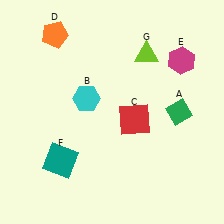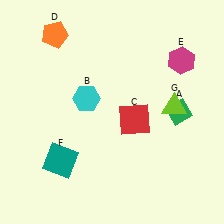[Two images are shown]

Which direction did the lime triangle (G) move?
The lime triangle (G) moved down.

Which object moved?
The lime triangle (G) moved down.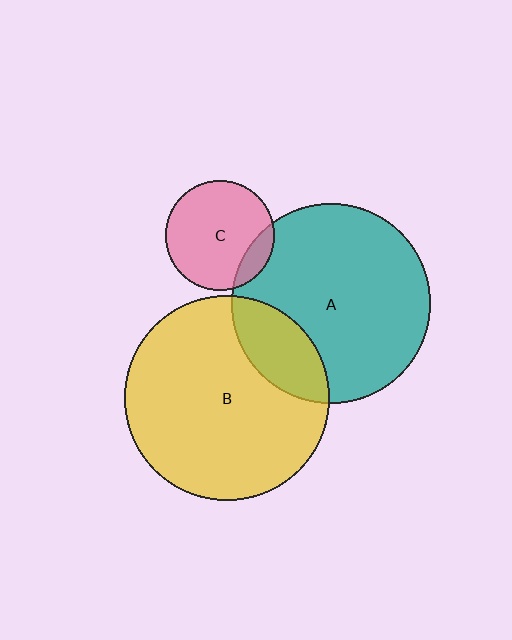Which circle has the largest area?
Circle B (yellow).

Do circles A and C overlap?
Yes.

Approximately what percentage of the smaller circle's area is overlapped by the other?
Approximately 15%.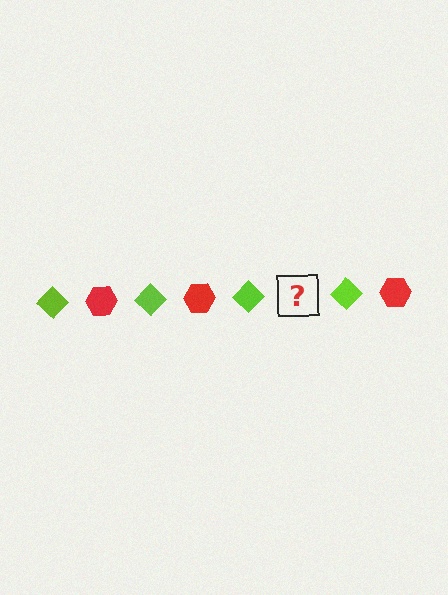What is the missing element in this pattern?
The missing element is a red hexagon.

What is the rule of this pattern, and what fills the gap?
The rule is that the pattern alternates between lime diamond and red hexagon. The gap should be filled with a red hexagon.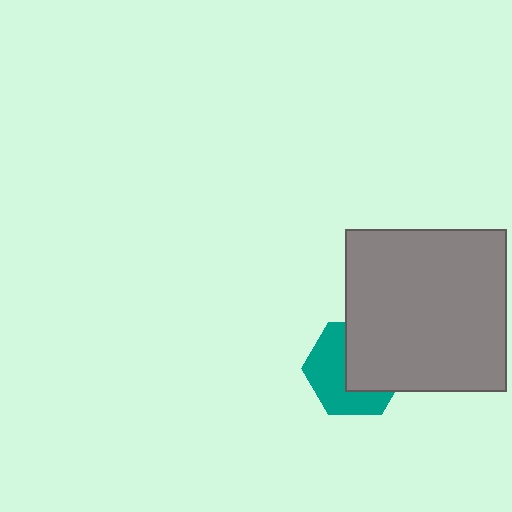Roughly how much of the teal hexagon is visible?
About half of it is visible (roughly 52%).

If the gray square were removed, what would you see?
You would see the complete teal hexagon.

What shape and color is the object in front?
The object in front is a gray square.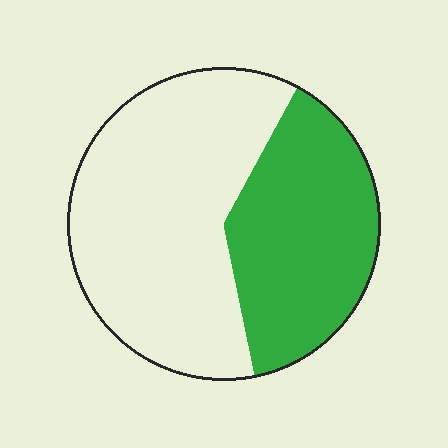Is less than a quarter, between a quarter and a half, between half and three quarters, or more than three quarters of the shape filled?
Between a quarter and a half.